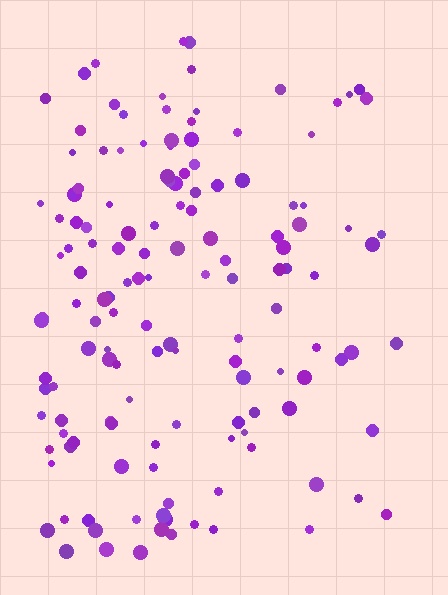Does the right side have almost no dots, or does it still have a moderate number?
Still a moderate number, just noticeably fewer than the left.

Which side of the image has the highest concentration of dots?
The left.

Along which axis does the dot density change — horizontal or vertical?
Horizontal.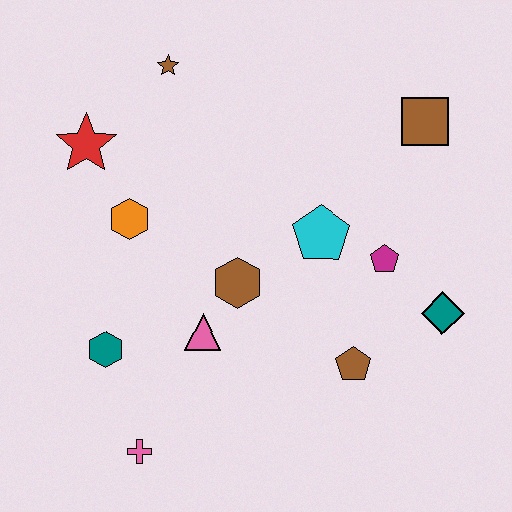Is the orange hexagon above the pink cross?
Yes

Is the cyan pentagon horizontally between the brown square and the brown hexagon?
Yes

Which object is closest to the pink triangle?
The brown hexagon is closest to the pink triangle.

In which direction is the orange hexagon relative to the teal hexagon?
The orange hexagon is above the teal hexagon.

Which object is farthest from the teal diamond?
The red star is farthest from the teal diamond.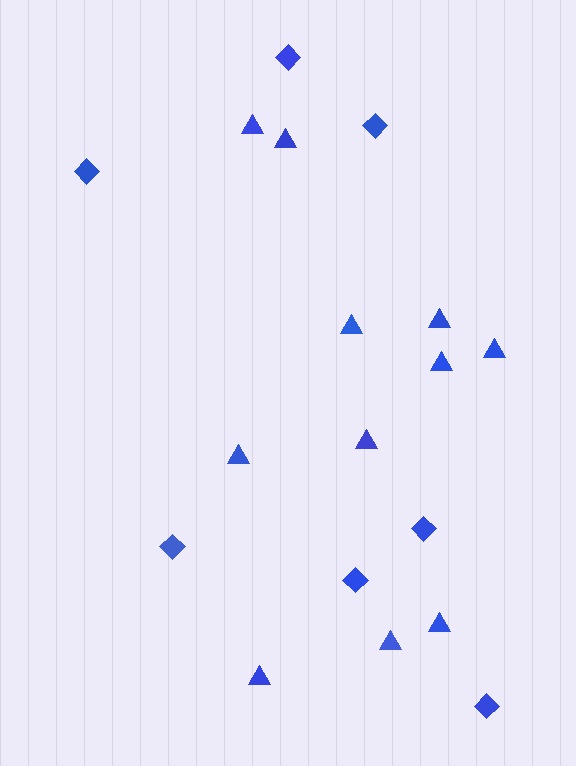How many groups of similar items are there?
There are 2 groups: one group of diamonds (7) and one group of triangles (11).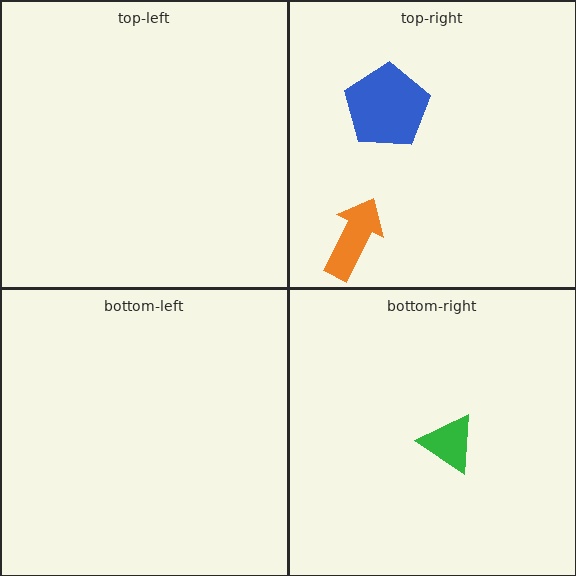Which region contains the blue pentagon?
The top-right region.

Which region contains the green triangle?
The bottom-right region.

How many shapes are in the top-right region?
2.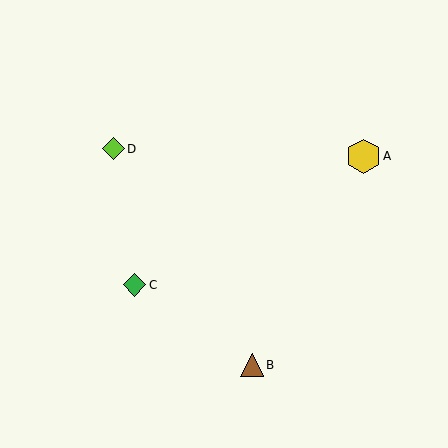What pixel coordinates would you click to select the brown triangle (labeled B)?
Click at (252, 365) to select the brown triangle B.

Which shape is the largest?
The yellow hexagon (labeled A) is the largest.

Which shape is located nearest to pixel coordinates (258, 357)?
The brown triangle (labeled B) at (252, 365) is nearest to that location.